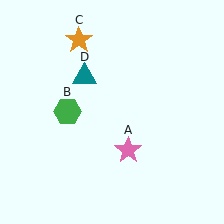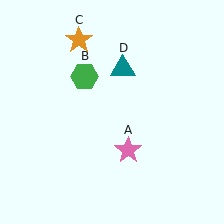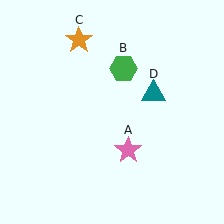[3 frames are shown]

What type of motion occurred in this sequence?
The green hexagon (object B), teal triangle (object D) rotated clockwise around the center of the scene.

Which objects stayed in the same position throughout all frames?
Pink star (object A) and orange star (object C) remained stationary.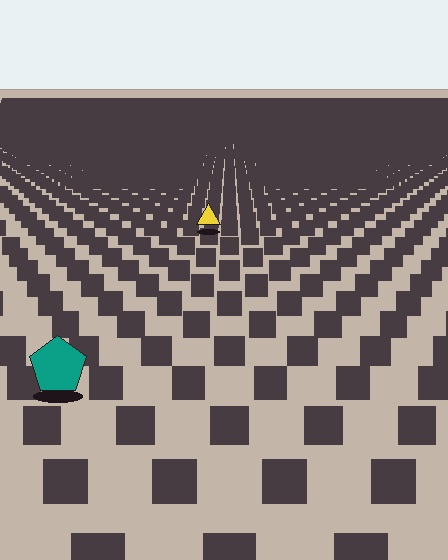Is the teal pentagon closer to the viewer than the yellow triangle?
Yes. The teal pentagon is closer — you can tell from the texture gradient: the ground texture is coarser near it.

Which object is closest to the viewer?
The teal pentagon is closest. The texture marks near it are larger and more spread out.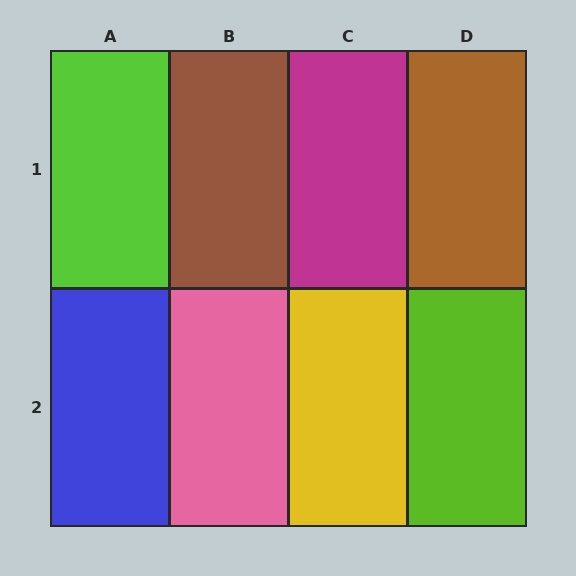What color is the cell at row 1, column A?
Lime.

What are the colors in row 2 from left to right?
Blue, pink, yellow, lime.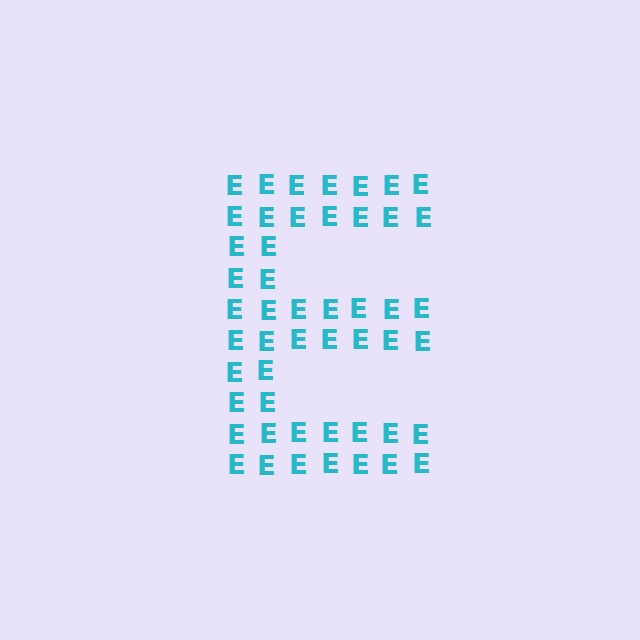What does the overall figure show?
The overall figure shows the letter E.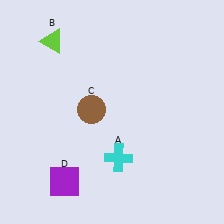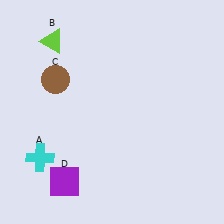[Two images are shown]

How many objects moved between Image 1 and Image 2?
2 objects moved between the two images.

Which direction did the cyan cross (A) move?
The cyan cross (A) moved left.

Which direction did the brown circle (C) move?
The brown circle (C) moved left.